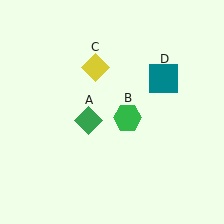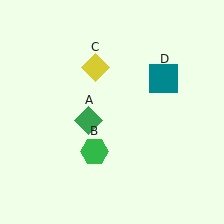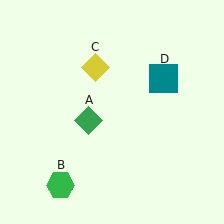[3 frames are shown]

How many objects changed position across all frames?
1 object changed position: green hexagon (object B).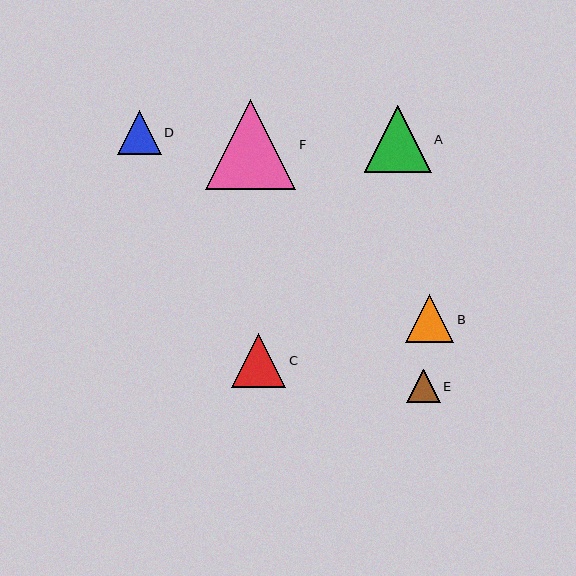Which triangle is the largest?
Triangle F is the largest with a size of approximately 90 pixels.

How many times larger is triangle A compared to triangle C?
Triangle A is approximately 1.2 times the size of triangle C.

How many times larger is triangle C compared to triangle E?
Triangle C is approximately 1.6 times the size of triangle E.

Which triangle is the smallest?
Triangle E is the smallest with a size of approximately 34 pixels.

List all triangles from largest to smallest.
From largest to smallest: F, A, C, B, D, E.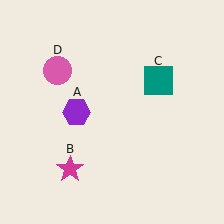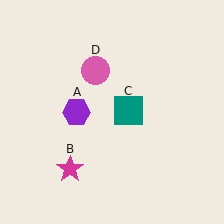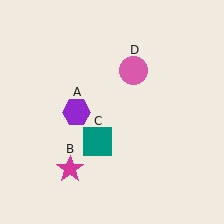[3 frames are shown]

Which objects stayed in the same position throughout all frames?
Purple hexagon (object A) and magenta star (object B) remained stationary.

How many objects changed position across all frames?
2 objects changed position: teal square (object C), pink circle (object D).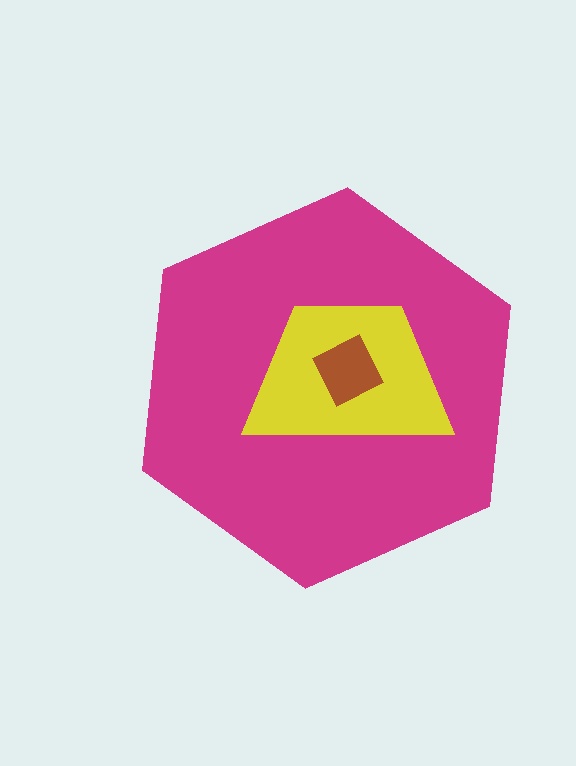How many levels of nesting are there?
3.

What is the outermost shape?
The magenta hexagon.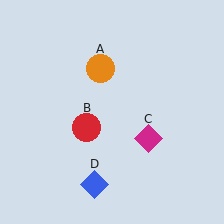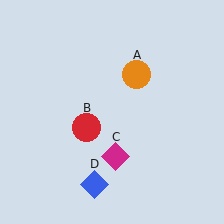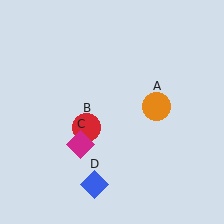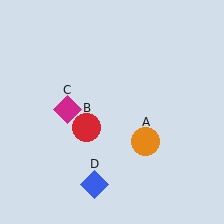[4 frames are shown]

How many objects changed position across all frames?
2 objects changed position: orange circle (object A), magenta diamond (object C).